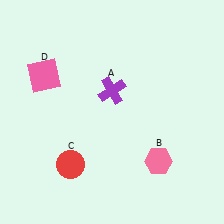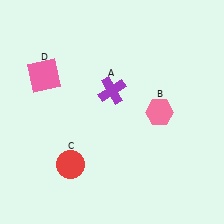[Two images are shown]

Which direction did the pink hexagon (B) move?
The pink hexagon (B) moved up.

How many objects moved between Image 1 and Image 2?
1 object moved between the two images.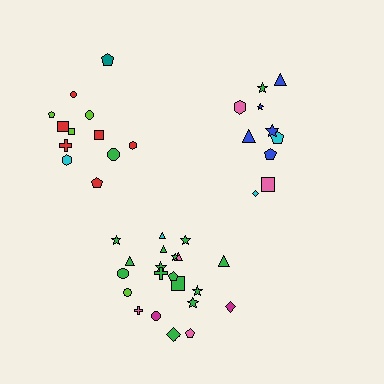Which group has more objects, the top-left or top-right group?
The top-left group.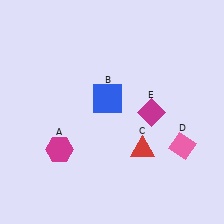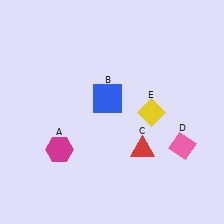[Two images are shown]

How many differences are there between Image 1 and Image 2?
There is 1 difference between the two images.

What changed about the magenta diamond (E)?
In Image 1, E is magenta. In Image 2, it changed to yellow.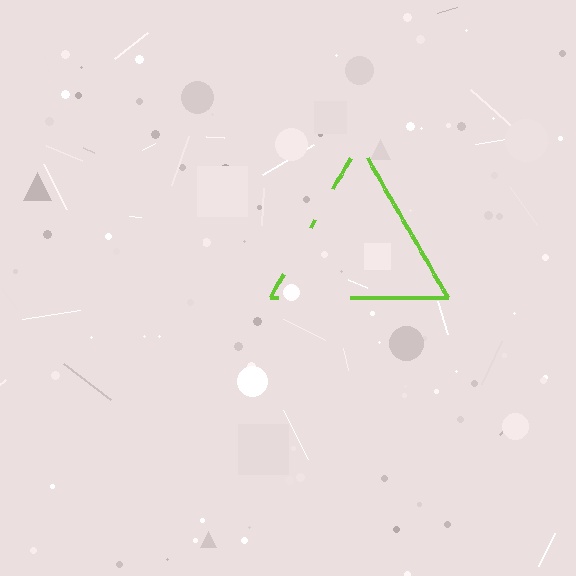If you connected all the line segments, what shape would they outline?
They would outline a triangle.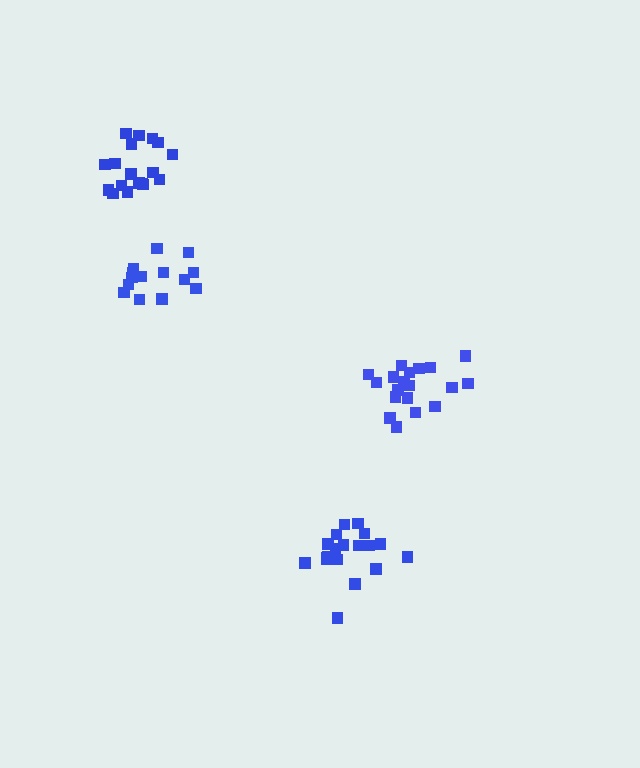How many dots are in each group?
Group 1: 19 dots, Group 2: 19 dots, Group 3: 14 dots, Group 4: 18 dots (70 total).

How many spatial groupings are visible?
There are 4 spatial groupings.